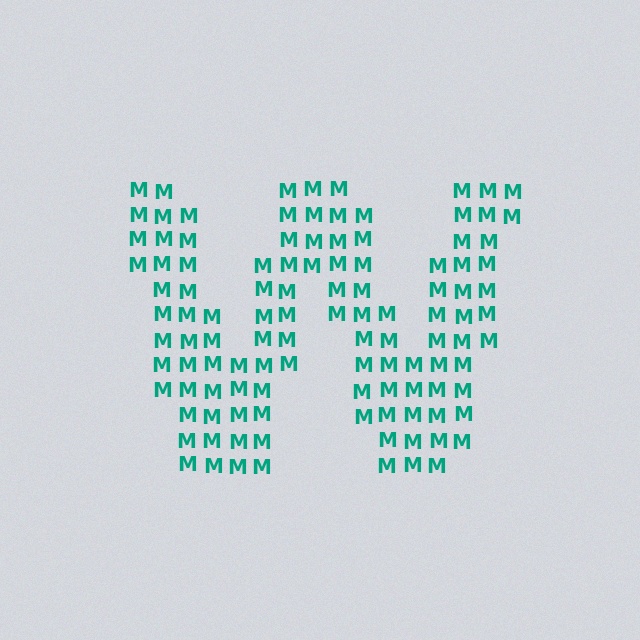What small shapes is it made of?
It is made of small letter M's.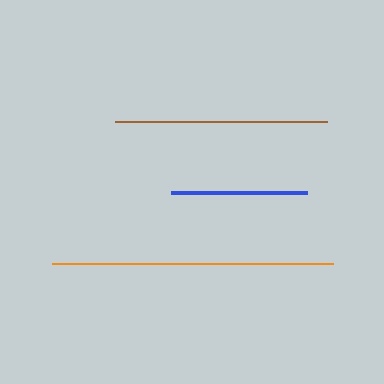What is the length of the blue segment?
The blue segment is approximately 136 pixels long.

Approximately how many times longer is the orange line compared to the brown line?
The orange line is approximately 1.3 times the length of the brown line.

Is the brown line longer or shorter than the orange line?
The orange line is longer than the brown line.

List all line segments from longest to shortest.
From longest to shortest: orange, brown, blue.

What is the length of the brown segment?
The brown segment is approximately 211 pixels long.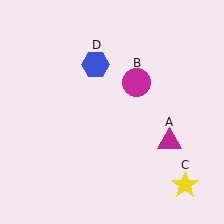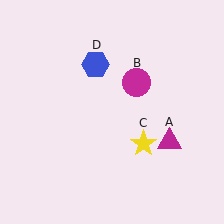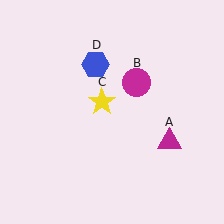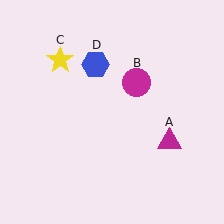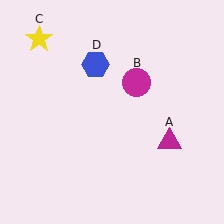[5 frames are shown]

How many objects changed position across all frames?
1 object changed position: yellow star (object C).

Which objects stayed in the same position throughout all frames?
Magenta triangle (object A) and magenta circle (object B) and blue hexagon (object D) remained stationary.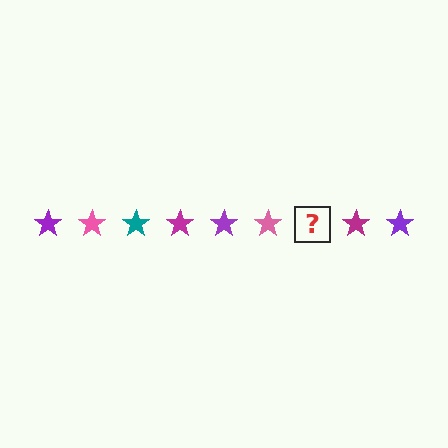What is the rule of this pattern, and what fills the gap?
The rule is that the pattern cycles through purple, pink, teal, magenta stars. The gap should be filled with a teal star.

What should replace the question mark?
The question mark should be replaced with a teal star.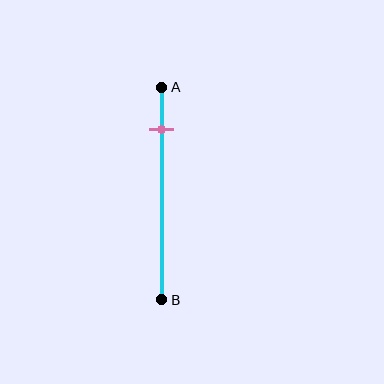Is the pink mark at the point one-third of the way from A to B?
No, the mark is at about 20% from A, not at the 33% one-third point.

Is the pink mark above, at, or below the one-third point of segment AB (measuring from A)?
The pink mark is above the one-third point of segment AB.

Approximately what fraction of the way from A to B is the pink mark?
The pink mark is approximately 20% of the way from A to B.